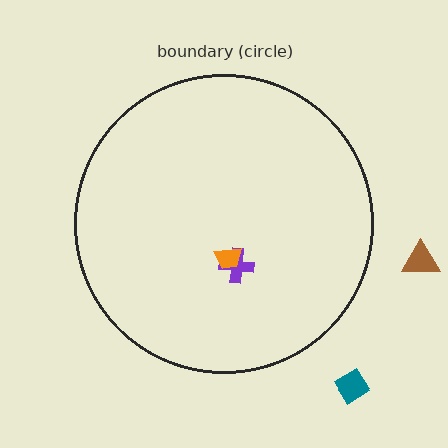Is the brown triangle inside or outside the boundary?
Outside.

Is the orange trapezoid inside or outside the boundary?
Inside.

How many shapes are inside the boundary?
2 inside, 2 outside.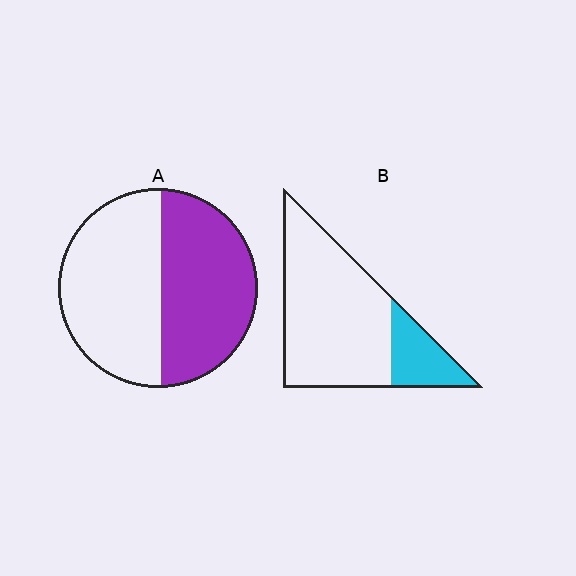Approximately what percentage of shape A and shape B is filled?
A is approximately 50% and B is approximately 20%.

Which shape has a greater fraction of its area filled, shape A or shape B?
Shape A.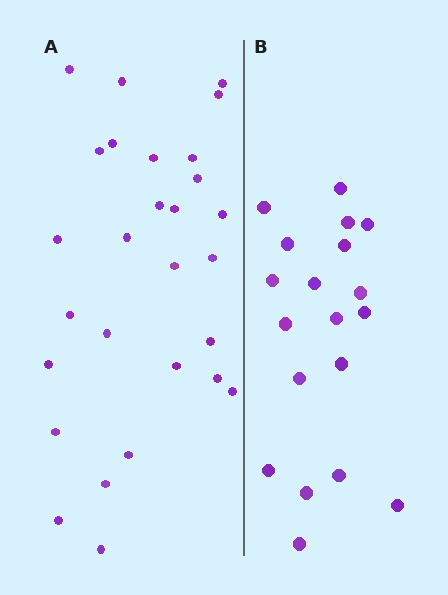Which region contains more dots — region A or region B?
Region A (the left region) has more dots.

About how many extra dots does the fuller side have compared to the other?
Region A has roughly 8 or so more dots than region B.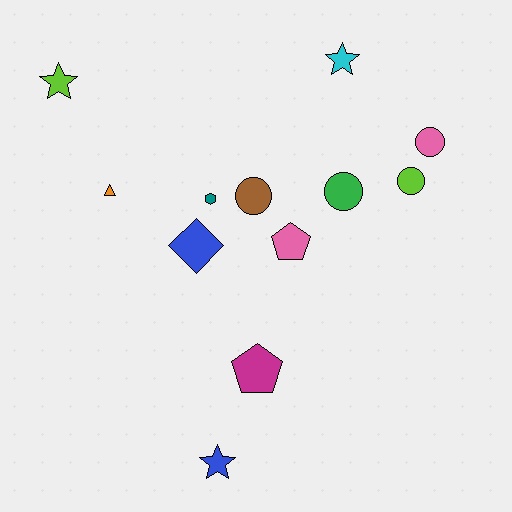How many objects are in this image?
There are 12 objects.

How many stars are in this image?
There are 3 stars.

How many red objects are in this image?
There are no red objects.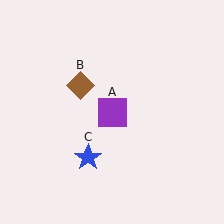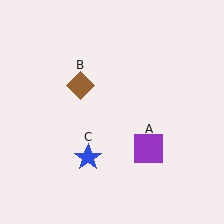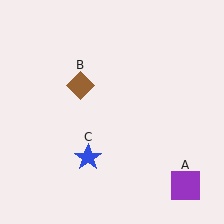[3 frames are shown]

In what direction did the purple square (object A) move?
The purple square (object A) moved down and to the right.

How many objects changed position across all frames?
1 object changed position: purple square (object A).